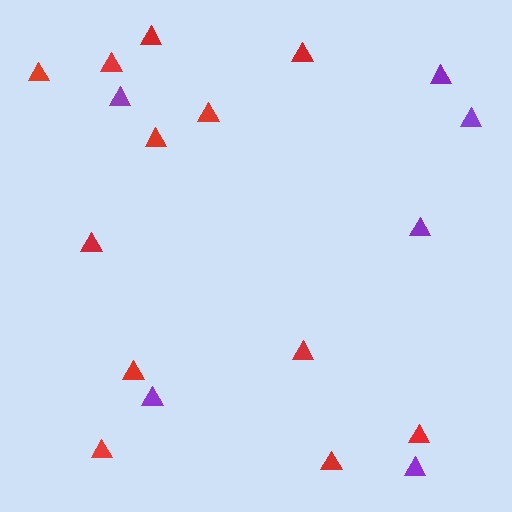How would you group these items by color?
There are 2 groups: one group of red triangles (12) and one group of purple triangles (6).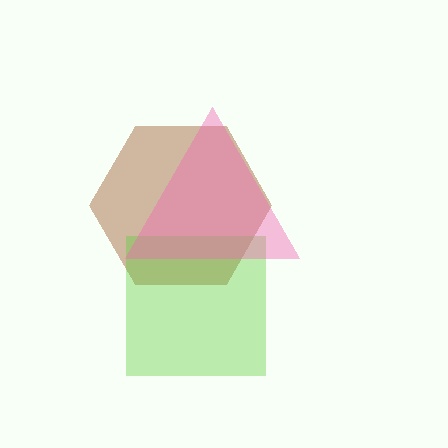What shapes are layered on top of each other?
The layered shapes are: a brown hexagon, a lime square, a pink triangle.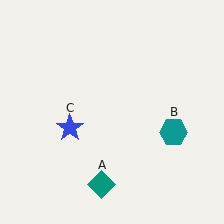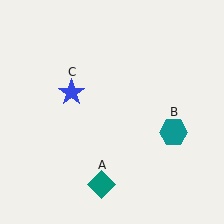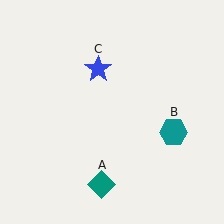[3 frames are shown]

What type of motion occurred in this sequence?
The blue star (object C) rotated clockwise around the center of the scene.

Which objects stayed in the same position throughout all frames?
Teal diamond (object A) and teal hexagon (object B) remained stationary.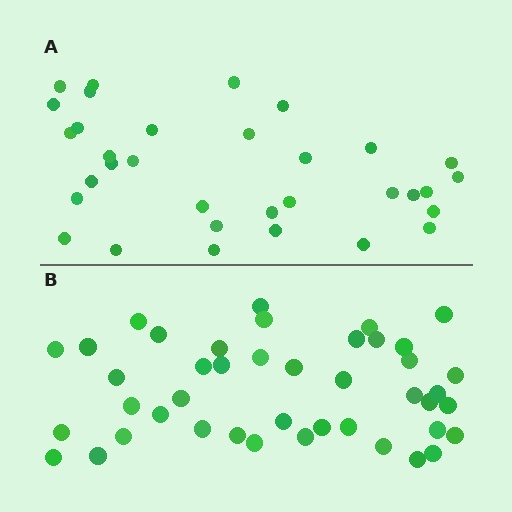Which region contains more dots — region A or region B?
Region B (the bottom region) has more dots.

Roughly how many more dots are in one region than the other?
Region B has roughly 10 or so more dots than region A.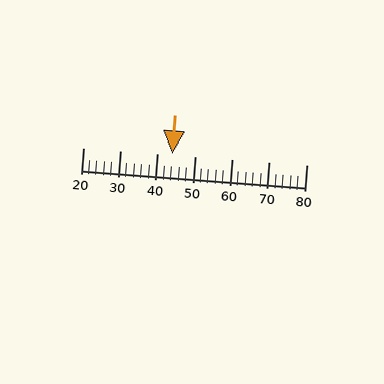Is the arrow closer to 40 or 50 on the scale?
The arrow is closer to 40.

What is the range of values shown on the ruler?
The ruler shows values from 20 to 80.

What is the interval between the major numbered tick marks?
The major tick marks are spaced 10 units apart.